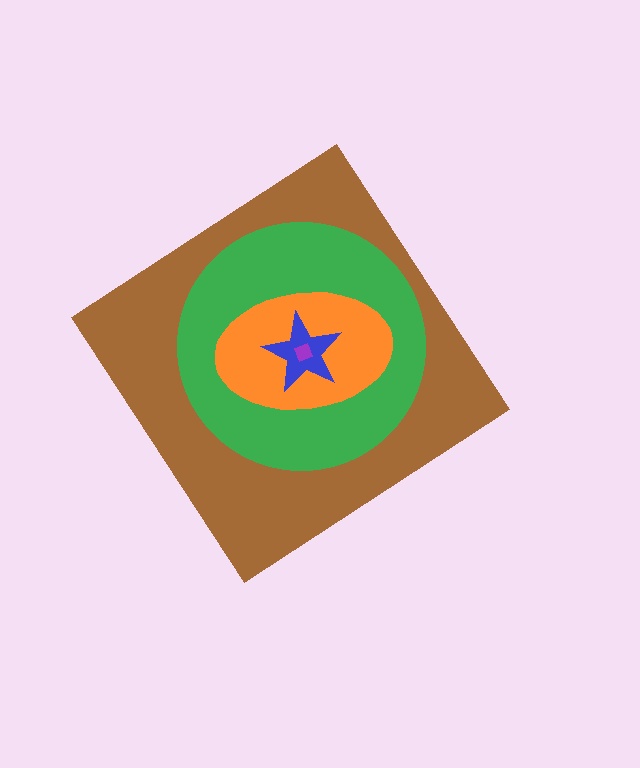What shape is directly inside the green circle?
The orange ellipse.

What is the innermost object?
The purple square.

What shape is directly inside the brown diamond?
The green circle.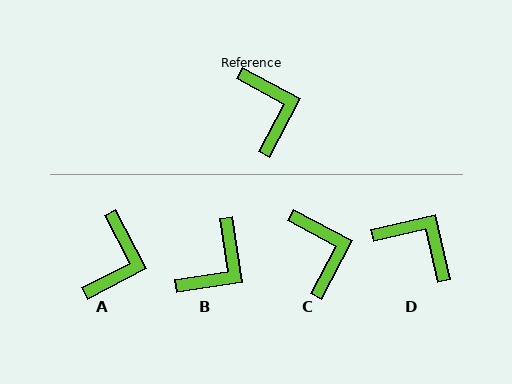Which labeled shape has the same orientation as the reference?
C.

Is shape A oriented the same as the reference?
No, it is off by about 35 degrees.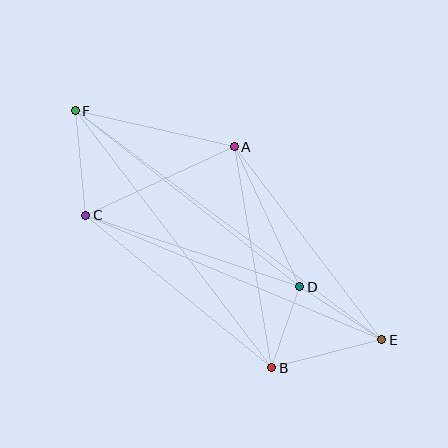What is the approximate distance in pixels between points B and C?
The distance between B and C is approximately 240 pixels.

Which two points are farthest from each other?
Points E and F are farthest from each other.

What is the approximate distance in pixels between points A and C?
The distance between A and C is approximately 164 pixels.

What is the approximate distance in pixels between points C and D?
The distance between C and D is approximately 226 pixels.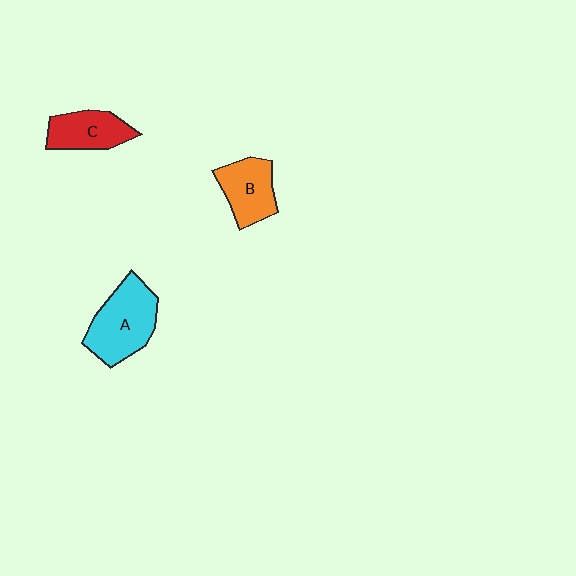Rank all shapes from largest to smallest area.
From largest to smallest: A (cyan), B (orange), C (red).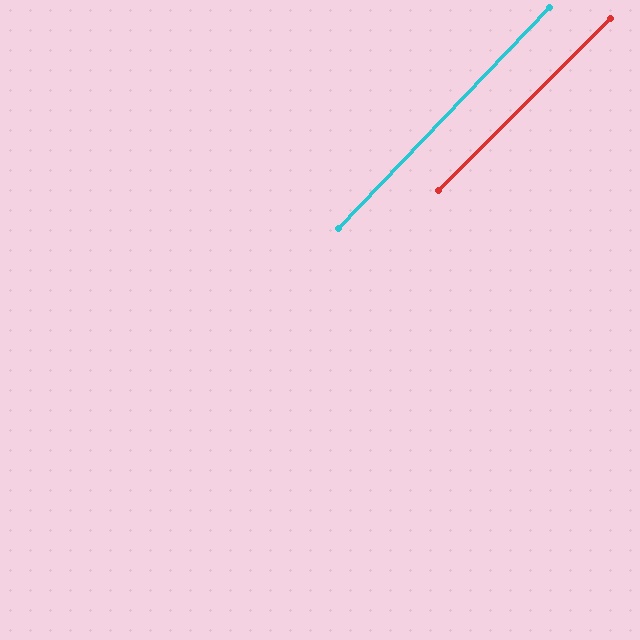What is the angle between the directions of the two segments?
Approximately 1 degree.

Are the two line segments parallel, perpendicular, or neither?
Parallel — their directions differ by only 1.3°.